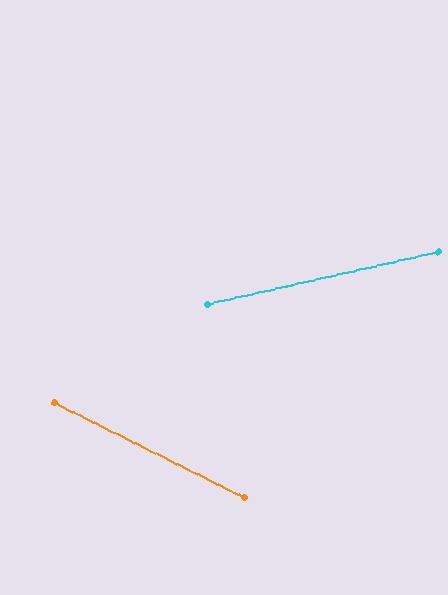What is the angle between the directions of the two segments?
Approximately 39 degrees.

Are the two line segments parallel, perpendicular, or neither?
Neither parallel nor perpendicular — they differ by about 39°.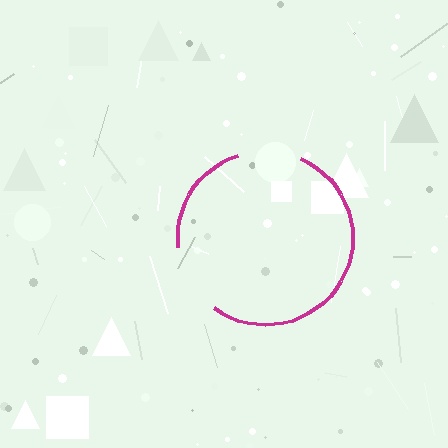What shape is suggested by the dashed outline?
The dashed outline suggests a circle.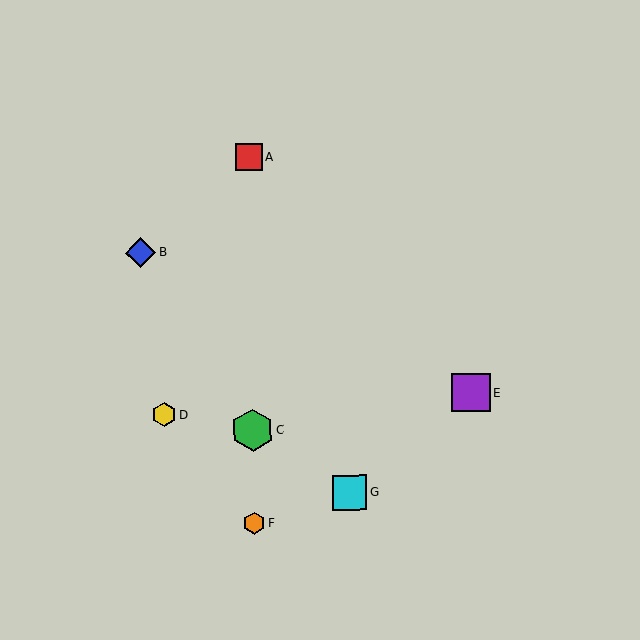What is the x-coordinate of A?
Object A is at x≈249.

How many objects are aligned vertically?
3 objects (A, C, F) are aligned vertically.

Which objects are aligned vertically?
Objects A, C, F are aligned vertically.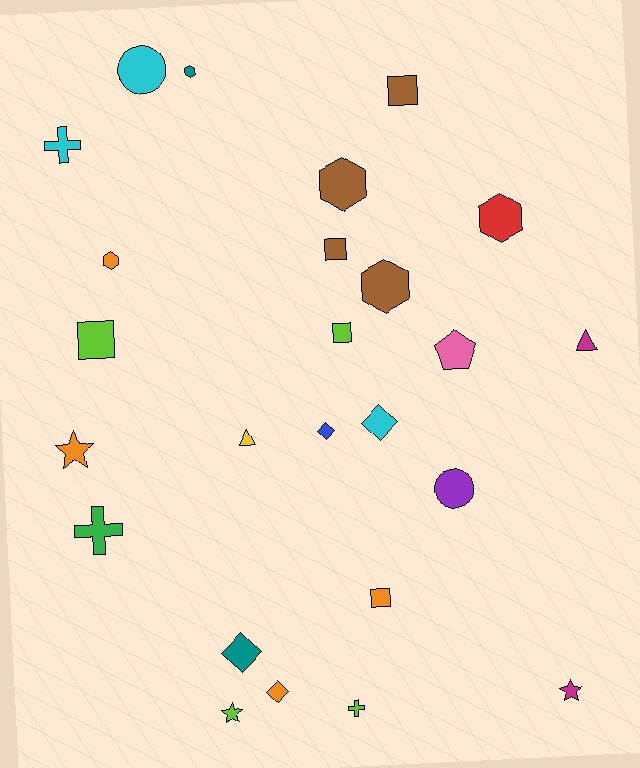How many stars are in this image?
There are 3 stars.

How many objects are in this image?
There are 25 objects.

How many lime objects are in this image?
There are 4 lime objects.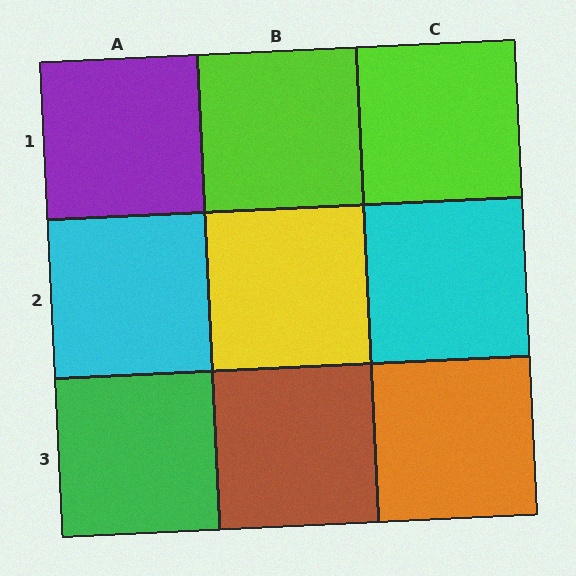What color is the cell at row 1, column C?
Lime.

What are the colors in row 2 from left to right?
Cyan, yellow, cyan.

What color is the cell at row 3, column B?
Brown.